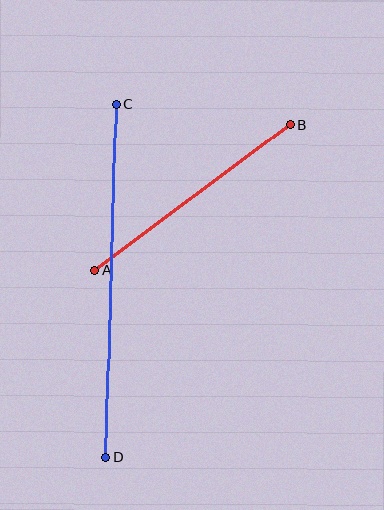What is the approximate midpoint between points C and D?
The midpoint is at approximately (111, 280) pixels.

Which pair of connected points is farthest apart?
Points C and D are farthest apart.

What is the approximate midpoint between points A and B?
The midpoint is at approximately (192, 198) pixels.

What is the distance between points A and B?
The distance is approximately 243 pixels.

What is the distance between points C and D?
The distance is approximately 353 pixels.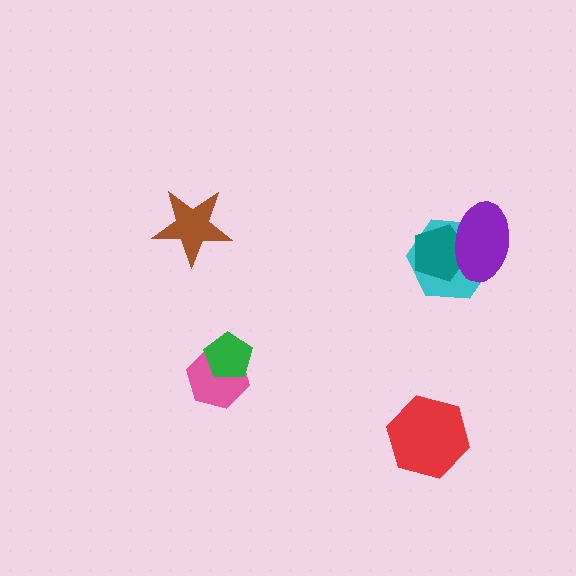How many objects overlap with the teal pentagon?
2 objects overlap with the teal pentagon.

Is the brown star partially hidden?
No, no other shape covers it.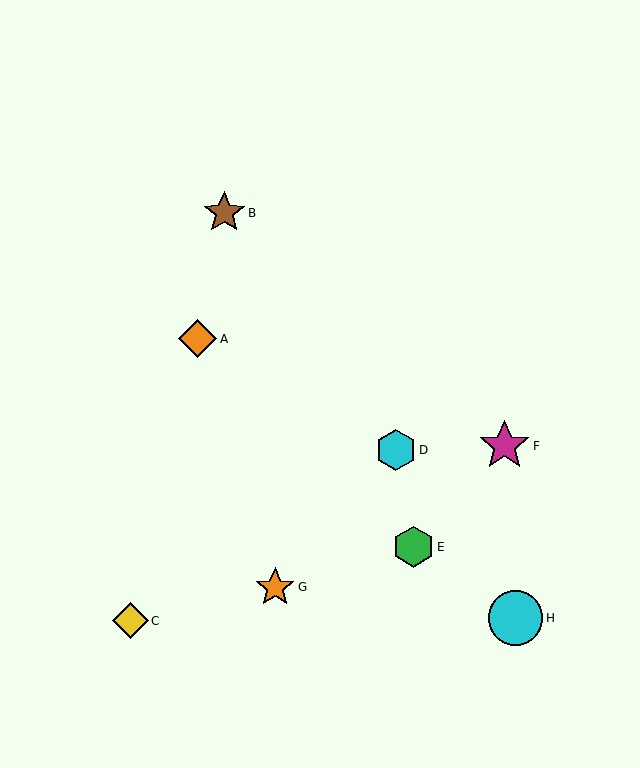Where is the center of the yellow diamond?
The center of the yellow diamond is at (130, 621).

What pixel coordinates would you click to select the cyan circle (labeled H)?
Click at (515, 618) to select the cyan circle H.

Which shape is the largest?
The cyan circle (labeled H) is the largest.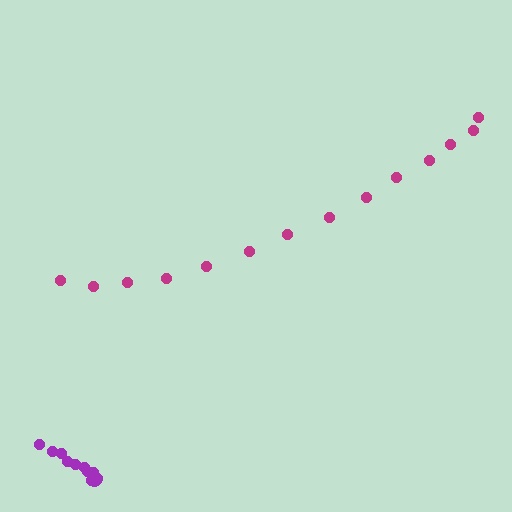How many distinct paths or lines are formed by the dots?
There are 2 distinct paths.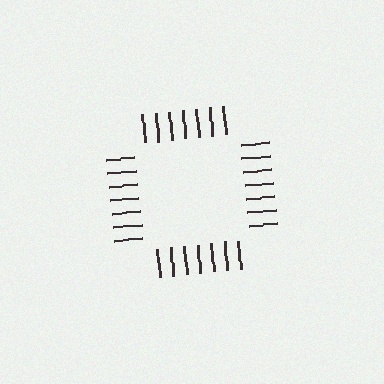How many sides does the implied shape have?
4 sides — the line-ends trace a square.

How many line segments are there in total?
28 — 7 along each of the 4 edges.